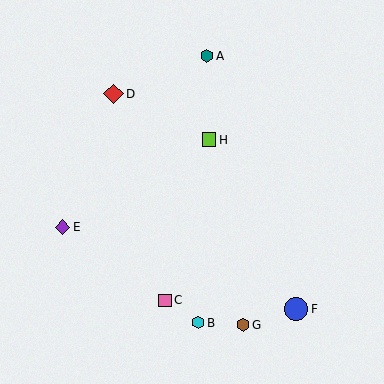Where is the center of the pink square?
The center of the pink square is at (165, 300).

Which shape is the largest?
The blue circle (labeled F) is the largest.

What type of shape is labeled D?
Shape D is a red diamond.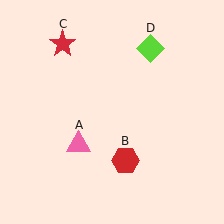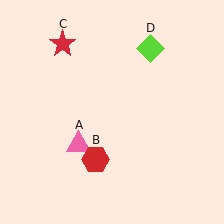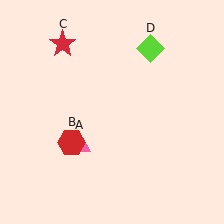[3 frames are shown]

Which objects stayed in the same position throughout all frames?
Pink triangle (object A) and red star (object C) and lime diamond (object D) remained stationary.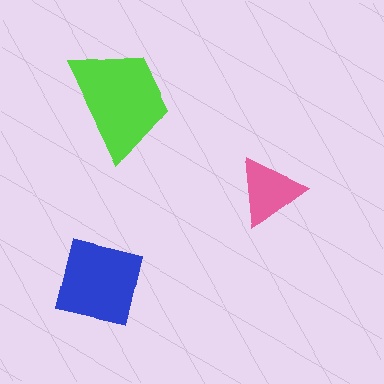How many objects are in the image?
There are 3 objects in the image.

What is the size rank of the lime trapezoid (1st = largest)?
1st.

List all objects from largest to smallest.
The lime trapezoid, the blue square, the pink triangle.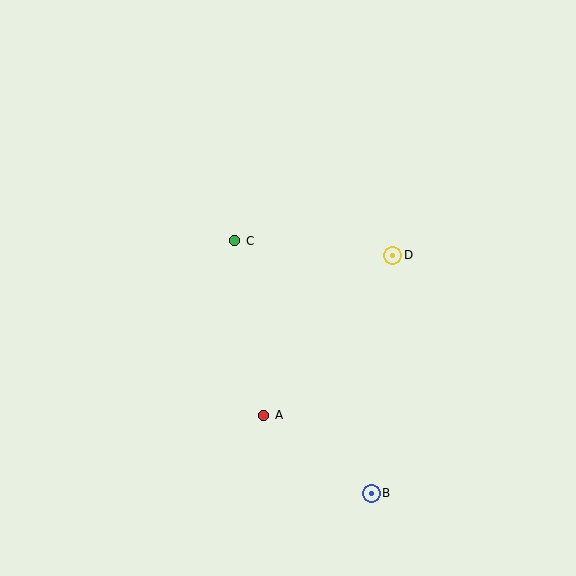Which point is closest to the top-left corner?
Point C is closest to the top-left corner.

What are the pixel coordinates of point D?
Point D is at (393, 255).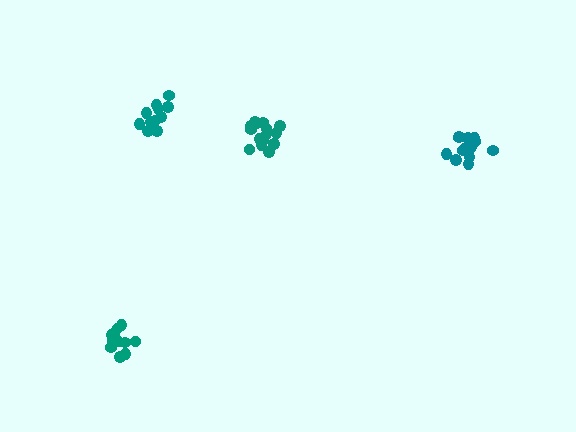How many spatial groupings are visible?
There are 4 spatial groupings.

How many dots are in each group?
Group 1: 16 dots, Group 2: 12 dots, Group 3: 15 dots, Group 4: 12 dots (55 total).